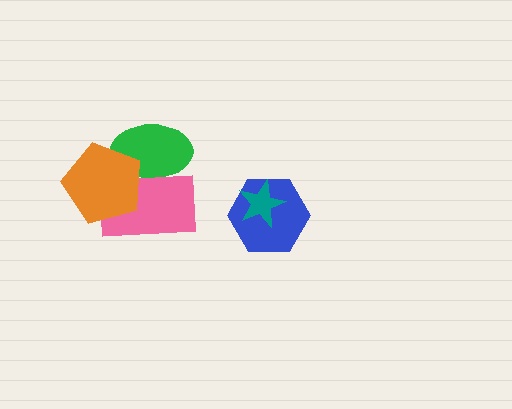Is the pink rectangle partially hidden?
Yes, it is partially covered by another shape.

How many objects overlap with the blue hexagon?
1 object overlaps with the blue hexagon.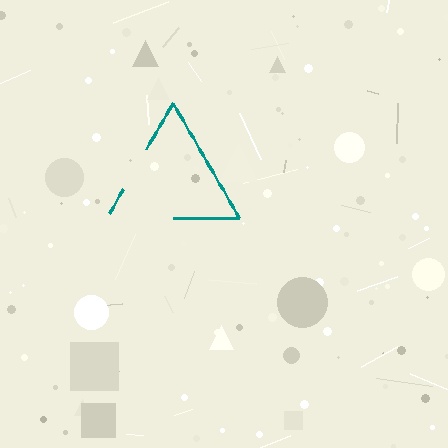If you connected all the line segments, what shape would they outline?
They would outline a triangle.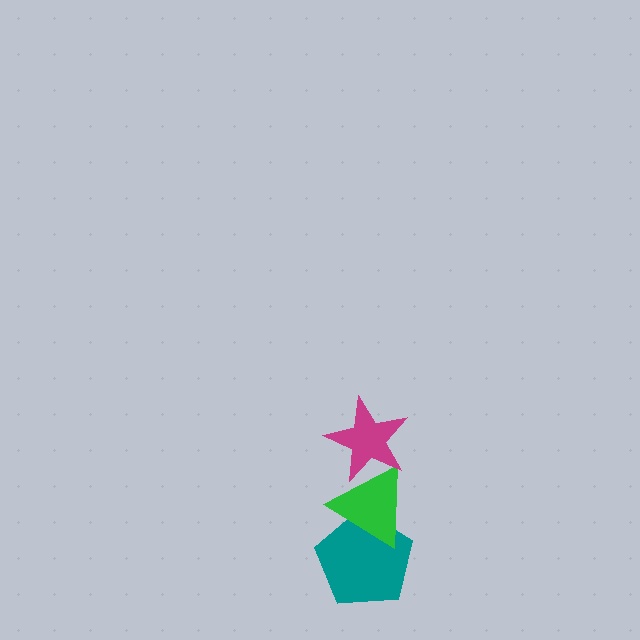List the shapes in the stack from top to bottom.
From top to bottom: the magenta star, the green triangle, the teal pentagon.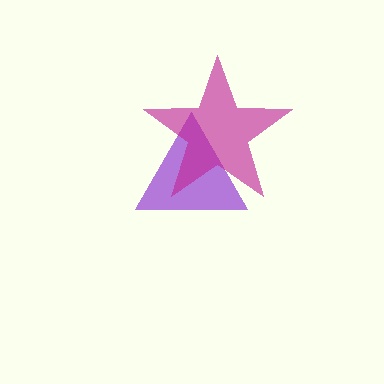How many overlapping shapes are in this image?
There are 2 overlapping shapes in the image.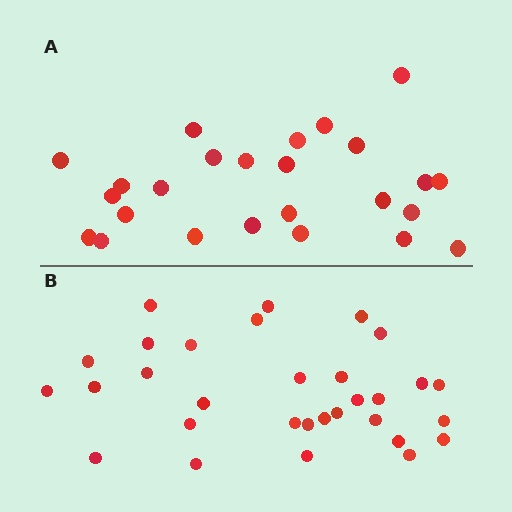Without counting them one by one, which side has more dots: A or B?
Region B (the bottom region) has more dots.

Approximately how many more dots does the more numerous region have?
Region B has about 6 more dots than region A.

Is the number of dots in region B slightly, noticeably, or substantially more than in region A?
Region B has only slightly more — the two regions are fairly close. The ratio is roughly 1.2 to 1.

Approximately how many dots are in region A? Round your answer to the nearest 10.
About 20 dots. (The exact count is 25, which rounds to 20.)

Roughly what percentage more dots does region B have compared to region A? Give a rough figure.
About 25% more.